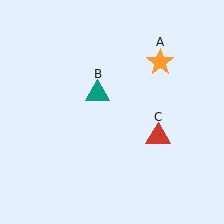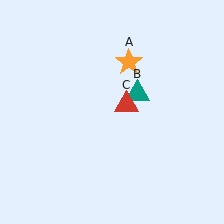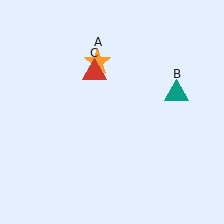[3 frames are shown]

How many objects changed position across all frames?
3 objects changed position: orange star (object A), teal triangle (object B), red triangle (object C).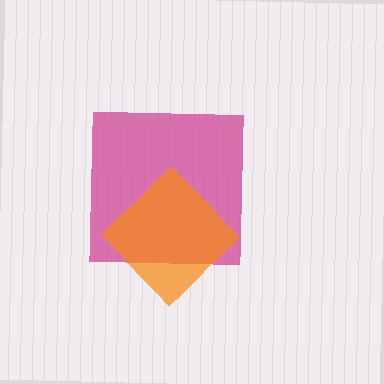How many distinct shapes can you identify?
There are 2 distinct shapes: a magenta square, an orange diamond.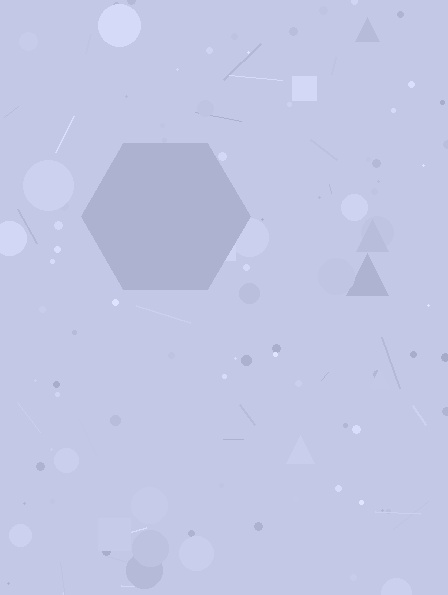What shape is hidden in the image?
A hexagon is hidden in the image.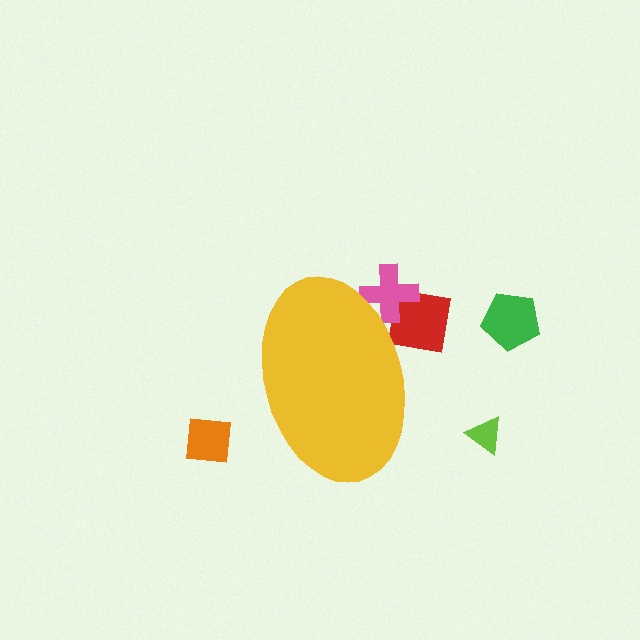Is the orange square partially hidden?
No, the orange square is fully visible.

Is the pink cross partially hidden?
Yes, the pink cross is partially hidden behind the yellow ellipse.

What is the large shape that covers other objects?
A yellow ellipse.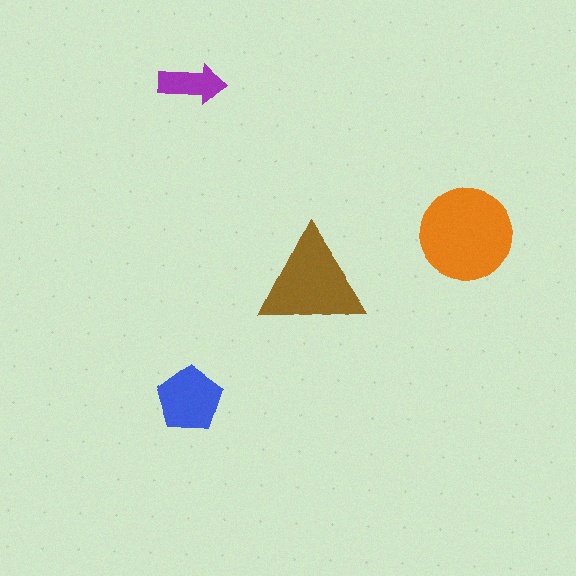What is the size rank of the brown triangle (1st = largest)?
2nd.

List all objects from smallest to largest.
The purple arrow, the blue pentagon, the brown triangle, the orange circle.